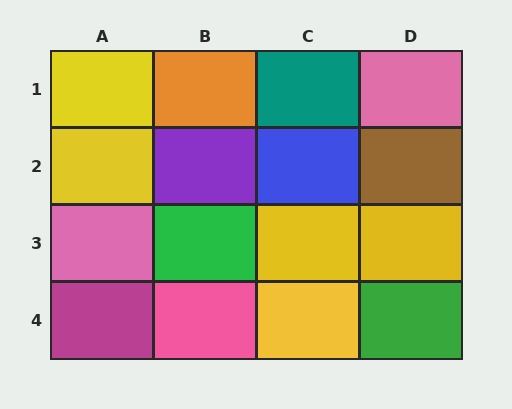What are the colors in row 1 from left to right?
Yellow, orange, teal, pink.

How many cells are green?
2 cells are green.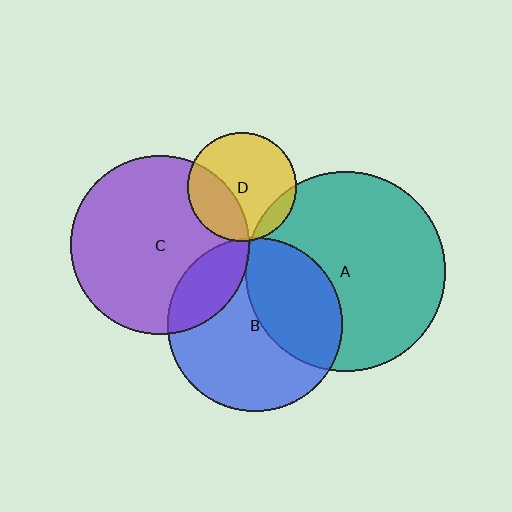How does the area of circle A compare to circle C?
Approximately 1.2 times.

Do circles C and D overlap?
Yes.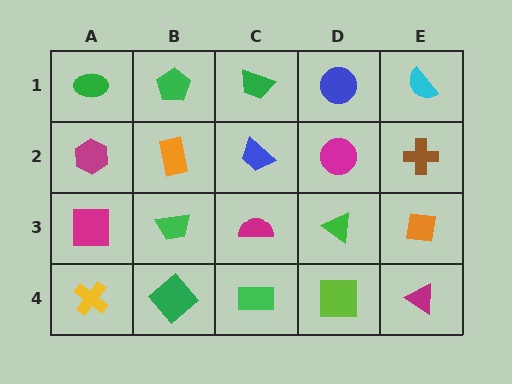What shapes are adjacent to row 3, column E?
A brown cross (row 2, column E), a magenta triangle (row 4, column E), a green triangle (row 3, column D).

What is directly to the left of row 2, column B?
A magenta hexagon.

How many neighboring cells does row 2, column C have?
4.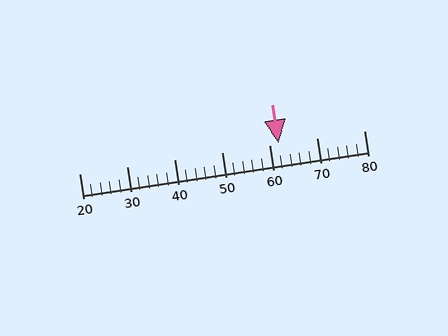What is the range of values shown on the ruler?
The ruler shows values from 20 to 80.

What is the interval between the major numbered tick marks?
The major tick marks are spaced 10 units apart.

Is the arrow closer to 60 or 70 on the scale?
The arrow is closer to 60.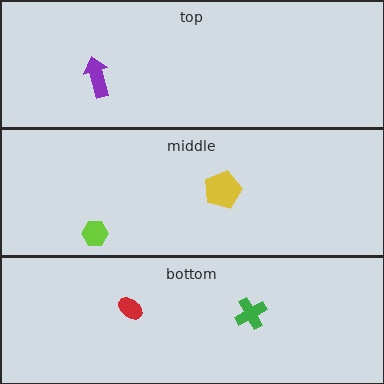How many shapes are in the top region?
1.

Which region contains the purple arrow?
The top region.